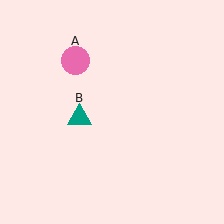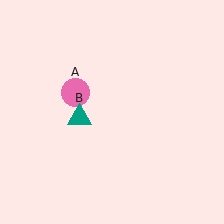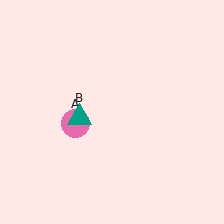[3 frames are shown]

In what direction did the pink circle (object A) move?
The pink circle (object A) moved down.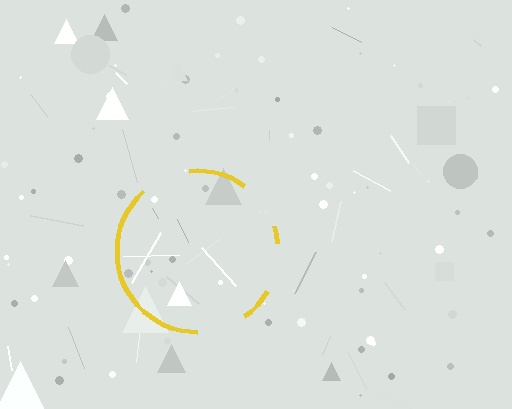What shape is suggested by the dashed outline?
The dashed outline suggests a circle.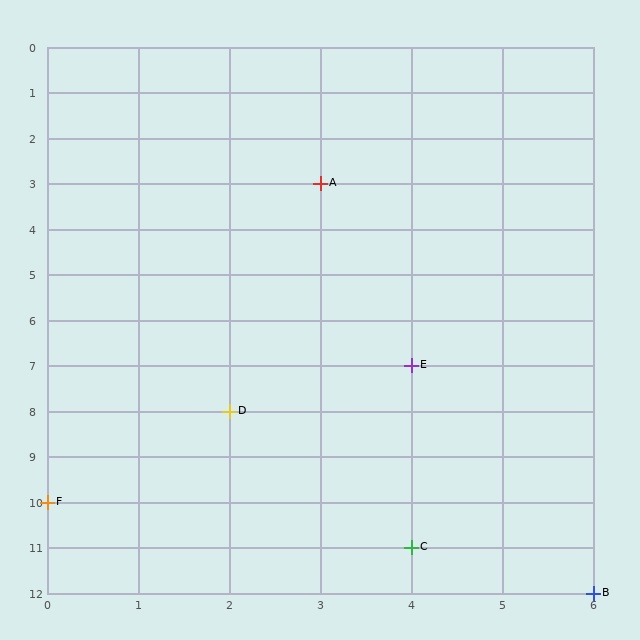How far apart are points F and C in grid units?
Points F and C are 4 columns and 1 row apart (about 4.1 grid units diagonally).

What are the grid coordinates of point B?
Point B is at grid coordinates (6, 12).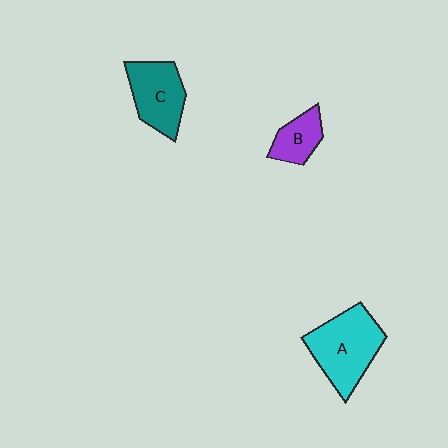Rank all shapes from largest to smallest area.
From largest to smallest: A (cyan), C (teal), B (purple).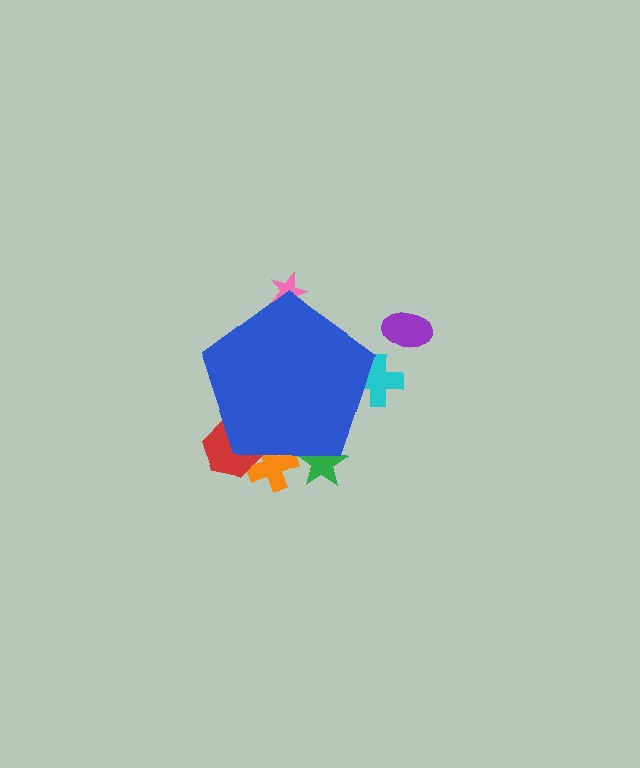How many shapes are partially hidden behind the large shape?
5 shapes are partially hidden.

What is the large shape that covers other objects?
A blue pentagon.